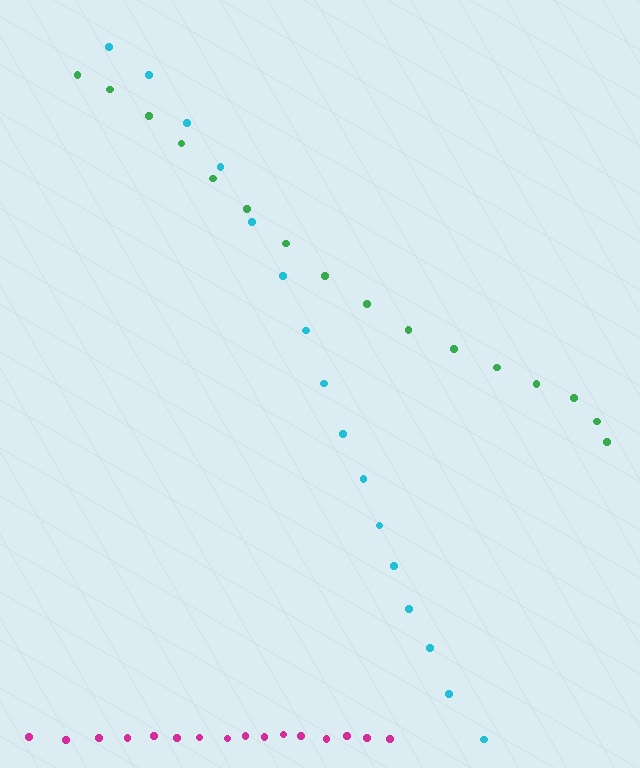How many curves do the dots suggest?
There are 3 distinct paths.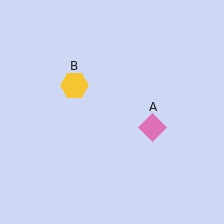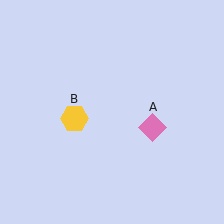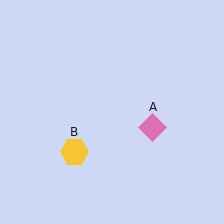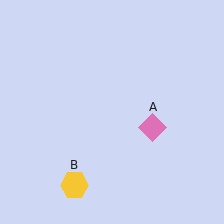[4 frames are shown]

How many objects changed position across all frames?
1 object changed position: yellow hexagon (object B).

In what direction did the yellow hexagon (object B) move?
The yellow hexagon (object B) moved down.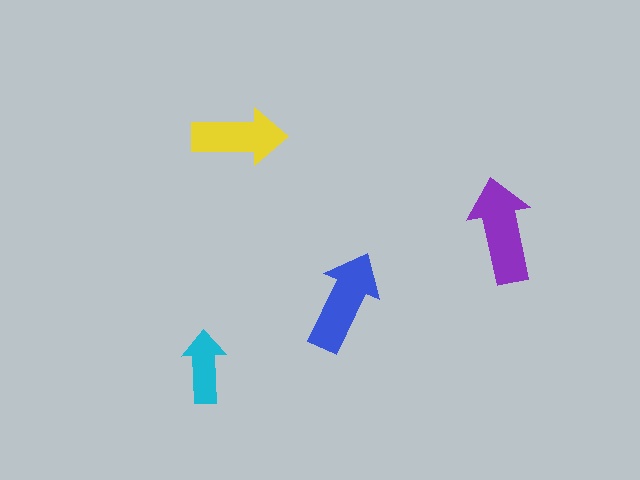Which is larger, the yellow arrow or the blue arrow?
The blue one.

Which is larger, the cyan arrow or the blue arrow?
The blue one.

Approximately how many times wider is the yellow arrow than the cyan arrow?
About 1.5 times wider.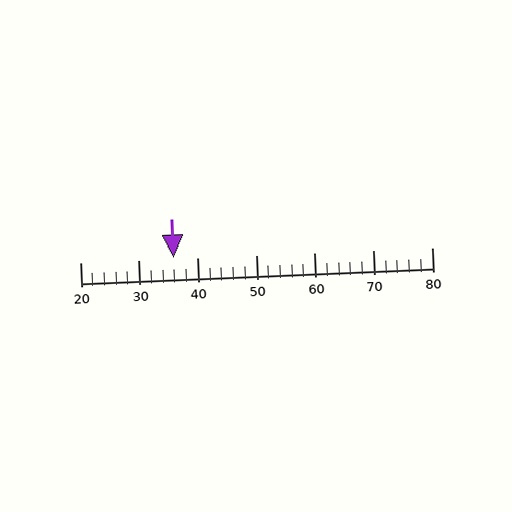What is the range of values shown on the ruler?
The ruler shows values from 20 to 80.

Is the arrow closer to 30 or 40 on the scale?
The arrow is closer to 40.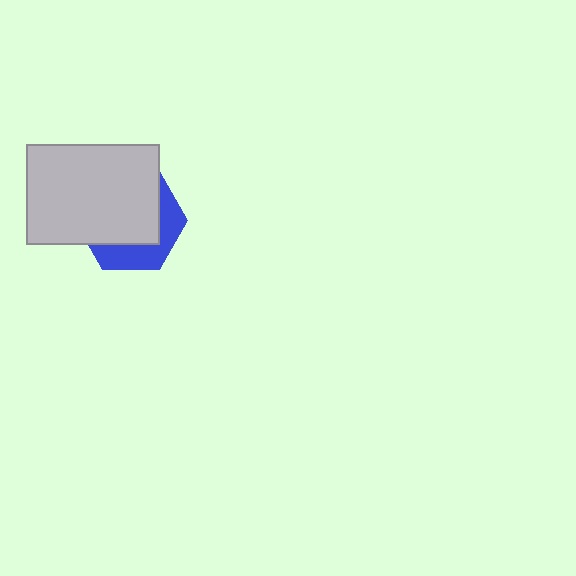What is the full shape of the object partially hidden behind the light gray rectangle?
The partially hidden object is a blue hexagon.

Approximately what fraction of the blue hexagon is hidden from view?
Roughly 65% of the blue hexagon is hidden behind the light gray rectangle.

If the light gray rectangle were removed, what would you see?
You would see the complete blue hexagon.